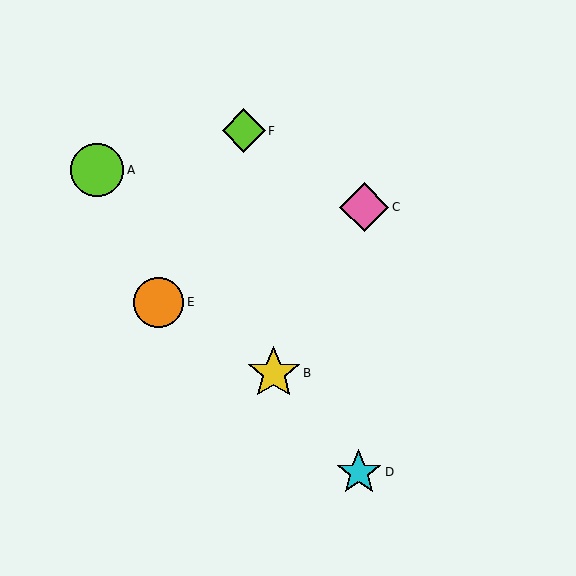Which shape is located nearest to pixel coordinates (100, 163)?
The lime circle (labeled A) at (97, 170) is nearest to that location.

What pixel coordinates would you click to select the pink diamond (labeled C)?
Click at (364, 207) to select the pink diamond C.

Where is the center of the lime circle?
The center of the lime circle is at (97, 170).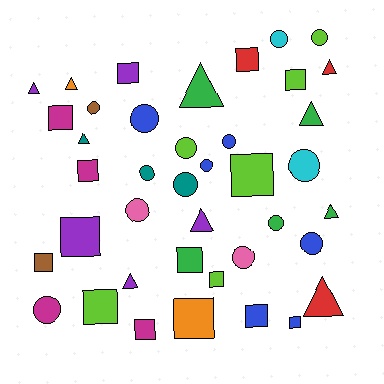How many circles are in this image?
There are 15 circles.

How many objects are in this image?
There are 40 objects.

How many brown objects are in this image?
There are 2 brown objects.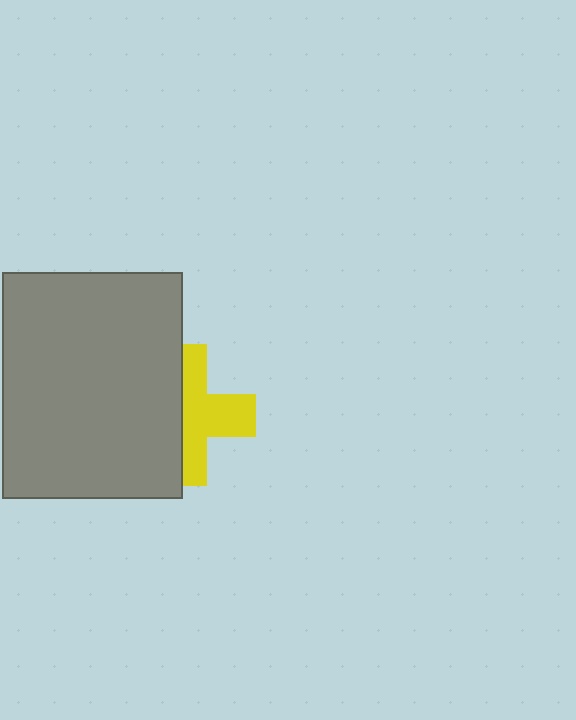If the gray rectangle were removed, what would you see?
You would see the complete yellow cross.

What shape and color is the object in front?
The object in front is a gray rectangle.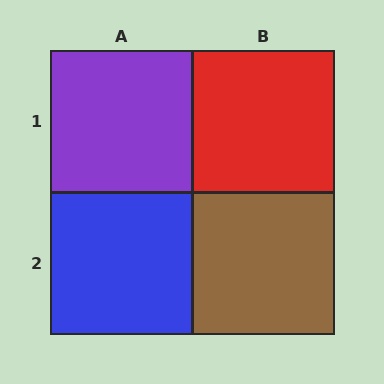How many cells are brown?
1 cell is brown.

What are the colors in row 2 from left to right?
Blue, brown.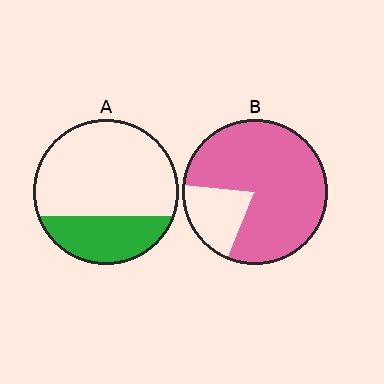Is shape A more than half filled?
No.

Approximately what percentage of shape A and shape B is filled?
A is approximately 30% and B is approximately 80%.